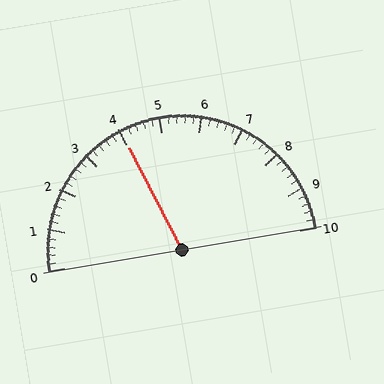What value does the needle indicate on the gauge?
The needle indicates approximately 4.0.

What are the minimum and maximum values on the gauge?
The gauge ranges from 0 to 10.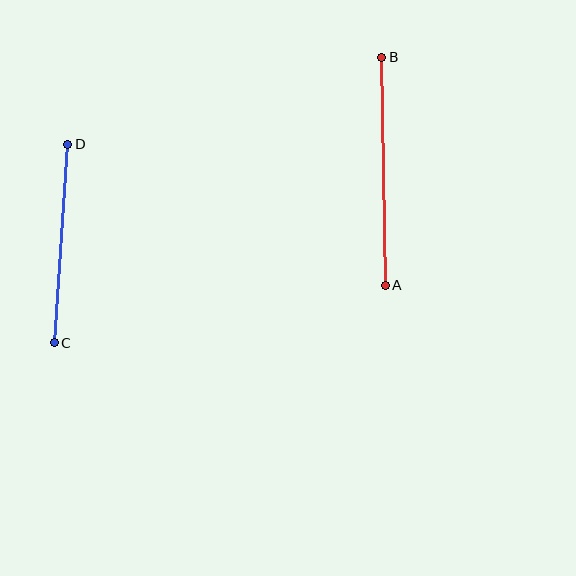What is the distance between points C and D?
The distance is approximately 199 pixels.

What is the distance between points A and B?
The distance is approximately 228 pixels.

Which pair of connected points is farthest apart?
Points A and B are farthest apart.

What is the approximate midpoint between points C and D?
The midpoint is at approximately (61, 243) pixels.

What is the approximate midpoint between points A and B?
The midpoint is at approximately (384, 171) pixels.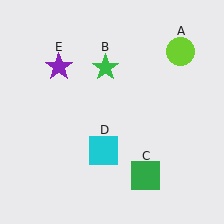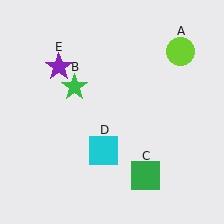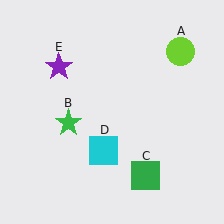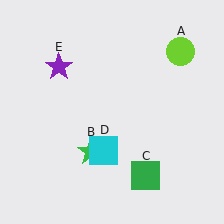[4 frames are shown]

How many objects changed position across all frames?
1 object changed position: green star (object B).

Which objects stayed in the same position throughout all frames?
Lime circle (object A) and green square (object C) and cyan square (object D) and purple star (object E) remained stationary.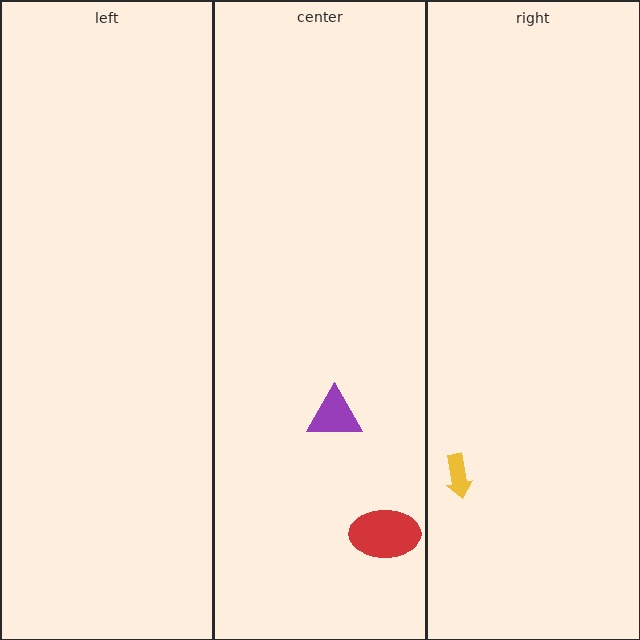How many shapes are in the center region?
2.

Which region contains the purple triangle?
The center region.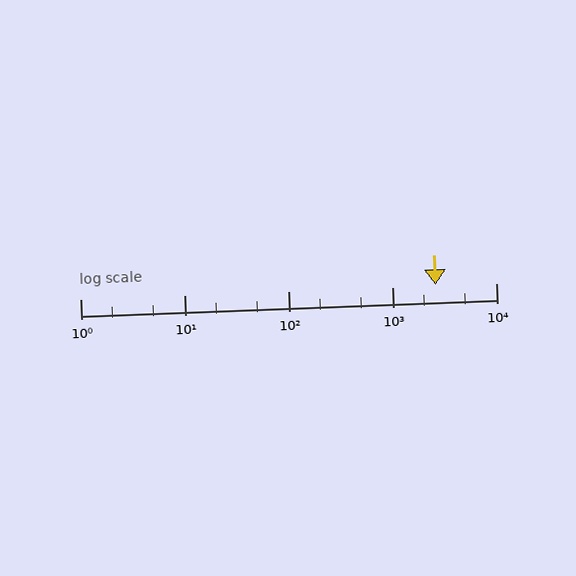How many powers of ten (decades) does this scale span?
The scale spans 4 decades, from 1 to 10000.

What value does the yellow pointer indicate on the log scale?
The pointer indicates approximately 2600.